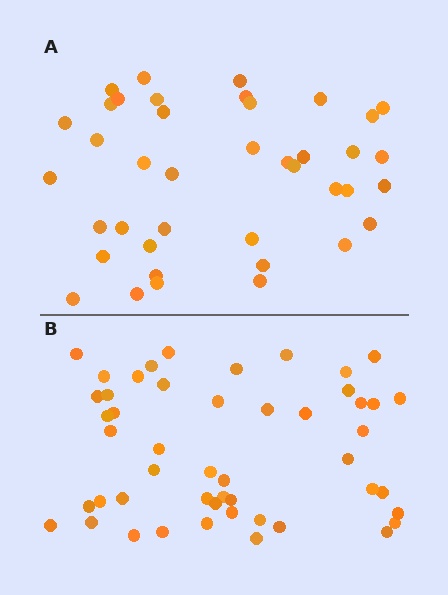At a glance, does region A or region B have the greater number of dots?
Region B (the bottom region) has more dots.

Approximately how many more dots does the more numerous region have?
Region B has roughly 8 or so more dots than region A.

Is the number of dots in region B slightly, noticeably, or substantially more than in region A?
Region B has only slightly more — the two regions are fairly close. The ratio is roughly 1.2 to 1.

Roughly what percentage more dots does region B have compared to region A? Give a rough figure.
About 20% more.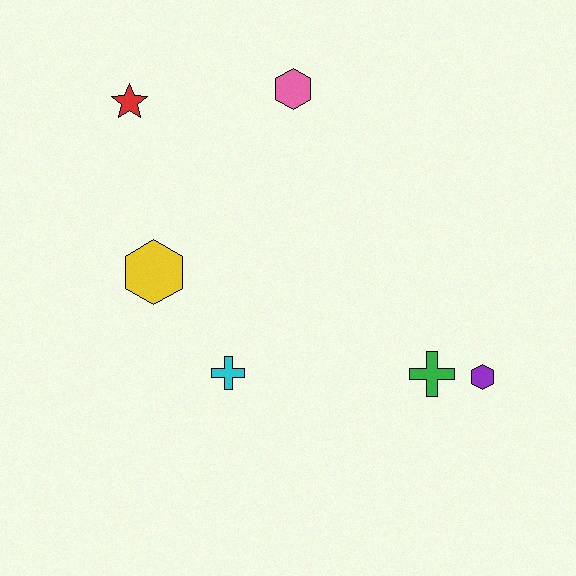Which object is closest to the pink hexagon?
The red star is closest to the pink hexagon.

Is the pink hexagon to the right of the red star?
Yes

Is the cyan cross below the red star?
Yes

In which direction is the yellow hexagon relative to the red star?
The yellow hexagon is below the red star.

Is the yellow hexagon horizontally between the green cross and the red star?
Yes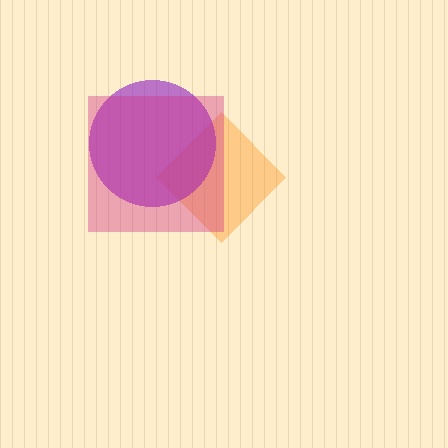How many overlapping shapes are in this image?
There are 3 overlapping shapes in the image.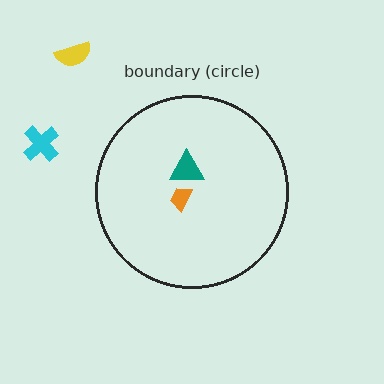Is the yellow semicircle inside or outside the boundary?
Outside.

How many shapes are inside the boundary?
2 inside, 2 outside.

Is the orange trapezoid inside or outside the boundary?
Inside.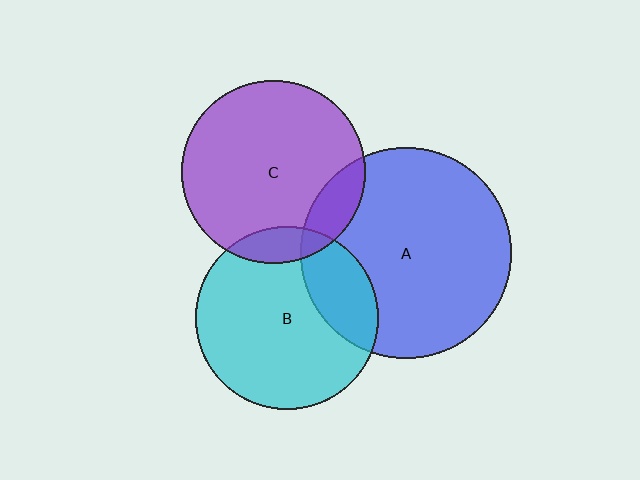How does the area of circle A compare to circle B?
Approximately 1.3 times.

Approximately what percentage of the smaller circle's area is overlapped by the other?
Approximately 25%.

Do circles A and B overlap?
Yes.